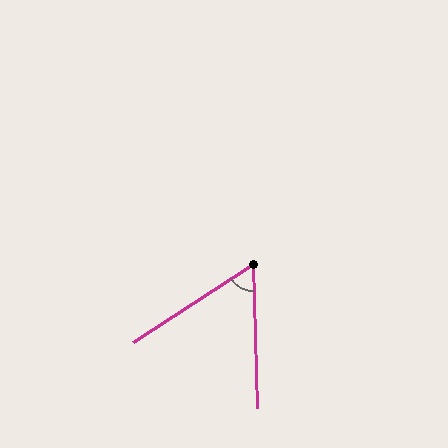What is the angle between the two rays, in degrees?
Approximately 59 degrees.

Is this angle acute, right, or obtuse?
It is acute.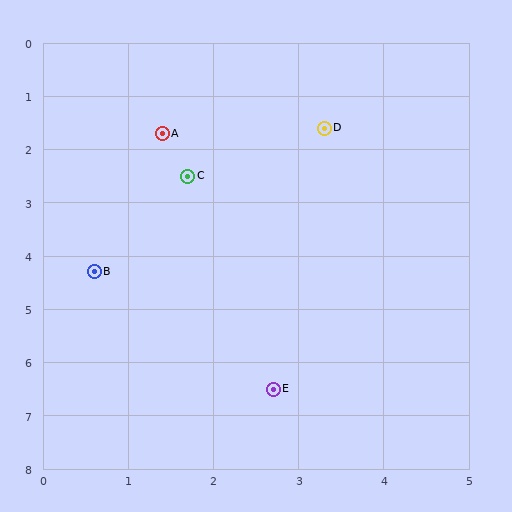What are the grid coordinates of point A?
Point A is at approximately (1.4, 1.7).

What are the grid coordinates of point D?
Point D is at approximately (3.3, 1.6).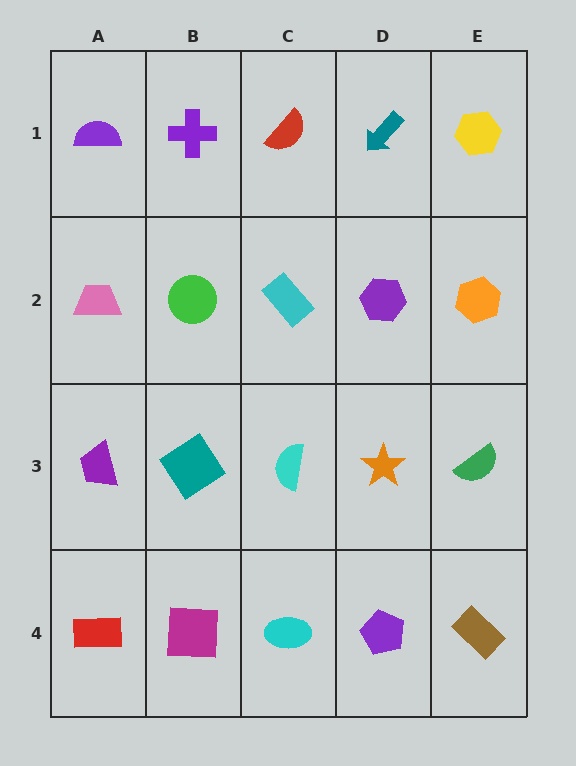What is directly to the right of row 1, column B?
A red semicircle.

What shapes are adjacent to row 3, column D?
A purple hexagon (row 2, column D), a purple pentagon (row 4, column D), a cyan semicircle (row 3, column C), a green semicircle (row 3, column E).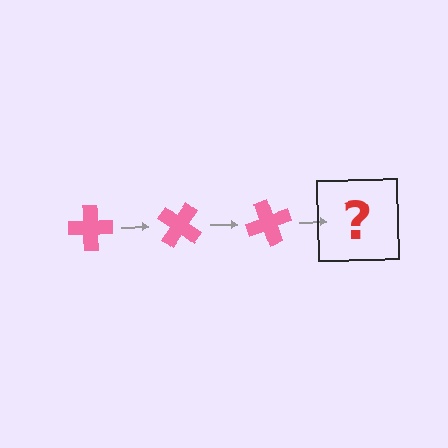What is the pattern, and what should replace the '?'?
The pattern is that the cross rotates 35 degrees each step. The '?' should be a pink cross rotated 105 degrees.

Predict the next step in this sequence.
The next step is a pink cross rotated 105 degrees.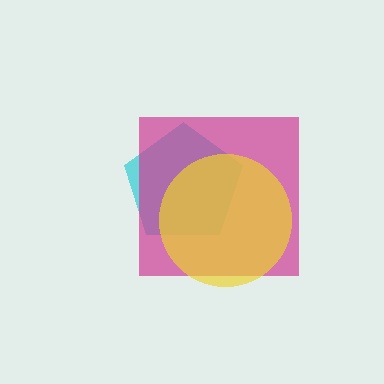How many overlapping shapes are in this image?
There are 3 overlapping shapes in the image.